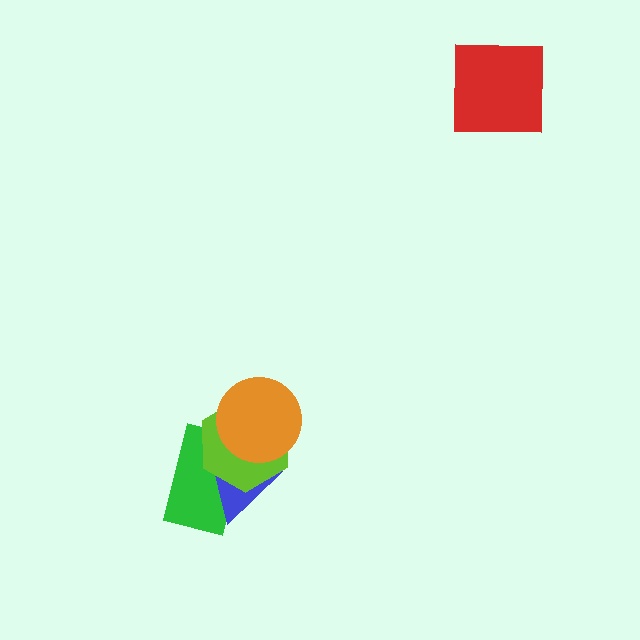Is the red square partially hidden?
No, no other shape covers it.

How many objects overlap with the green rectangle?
3 objects overlap with the green rectangle.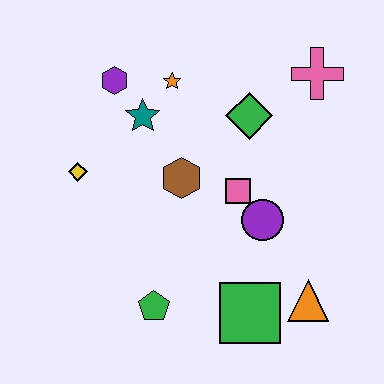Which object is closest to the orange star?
The teal star is closest to the orange star.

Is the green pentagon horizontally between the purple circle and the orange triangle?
No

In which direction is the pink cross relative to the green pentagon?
The pink cross is above the green pentagon.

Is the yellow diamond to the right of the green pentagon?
No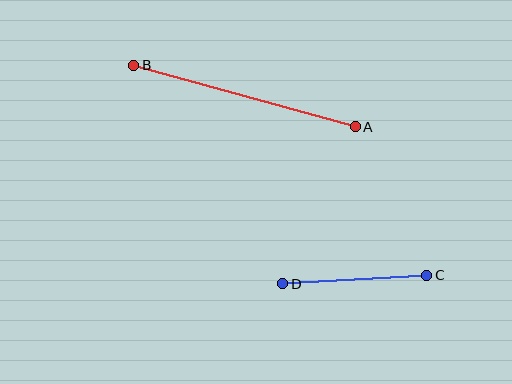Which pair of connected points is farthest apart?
Points A and B are farthest apart.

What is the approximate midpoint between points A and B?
The midpoint is at approximately (245, 96) pixels.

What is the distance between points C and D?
The distance is approximately 144 pixels.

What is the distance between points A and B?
The distance is approximately 230 pixels.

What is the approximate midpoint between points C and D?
The midpoint is at approximately (355, 279) pixels.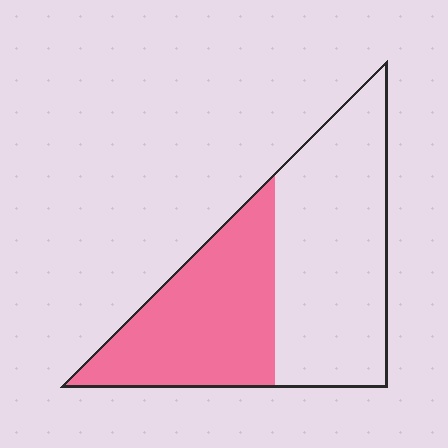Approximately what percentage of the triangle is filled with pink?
Approximately 45%.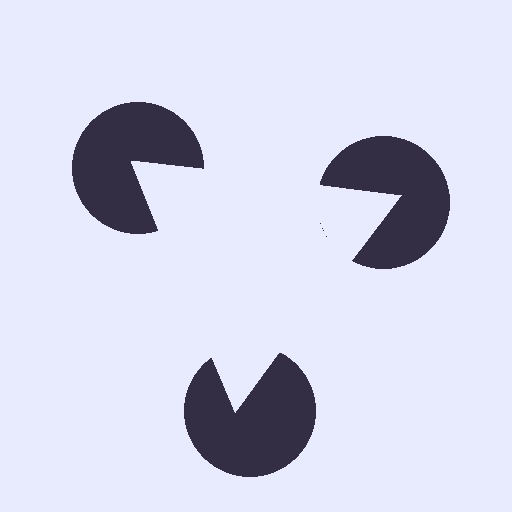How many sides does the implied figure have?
3 sides.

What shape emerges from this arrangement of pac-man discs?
An illusory triangle — its edges are inferred from the aligned wedge cuts in the pac-man discs, not physically drawn.